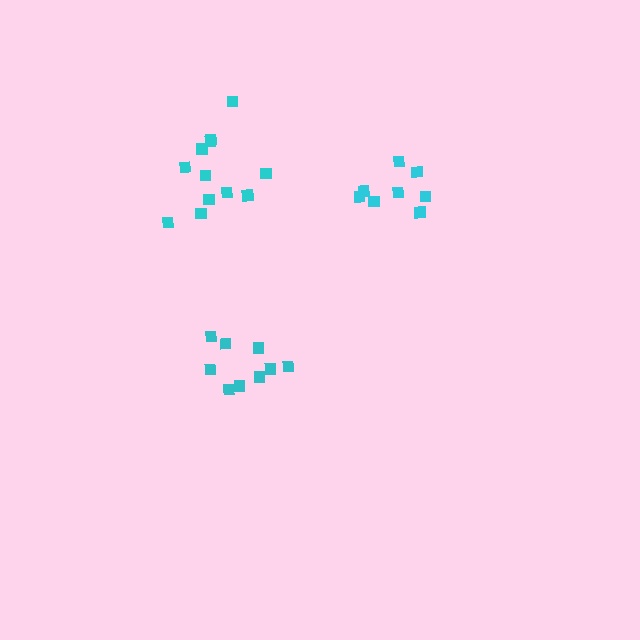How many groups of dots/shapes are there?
There are 3 groups.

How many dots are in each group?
Group 1: 8 dots, Group 2: 9 dots, Group 3: 12 dots (29 total).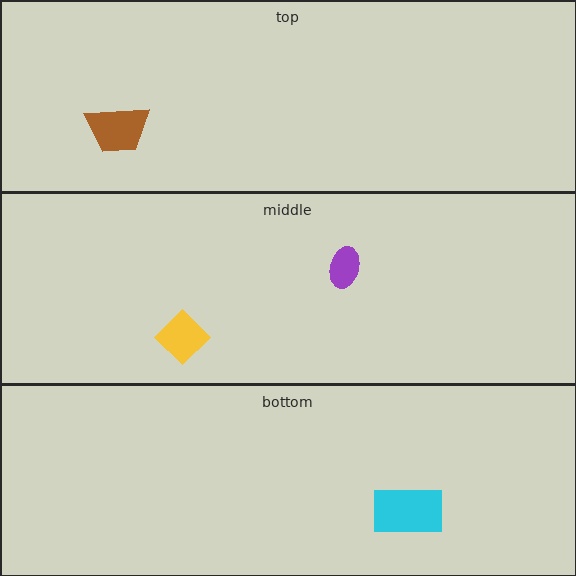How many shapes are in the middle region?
2.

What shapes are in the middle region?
The yellow diamond, the purple ellipse.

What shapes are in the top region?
The brown trapezoid.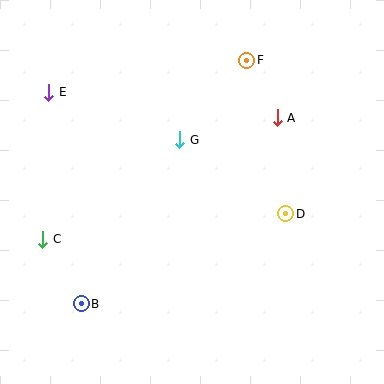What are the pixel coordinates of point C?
Point C is at (43, 239).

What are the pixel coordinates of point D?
Point D is at (286, 214).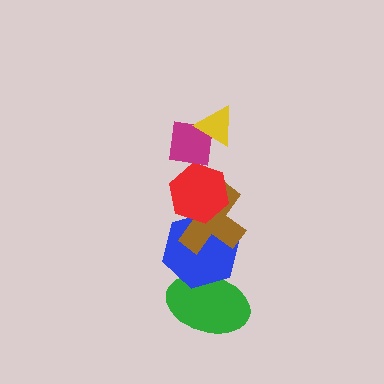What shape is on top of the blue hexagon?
The brown cross is on top of the blue hexagon.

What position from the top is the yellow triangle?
The yellow triangle is 1st from the top.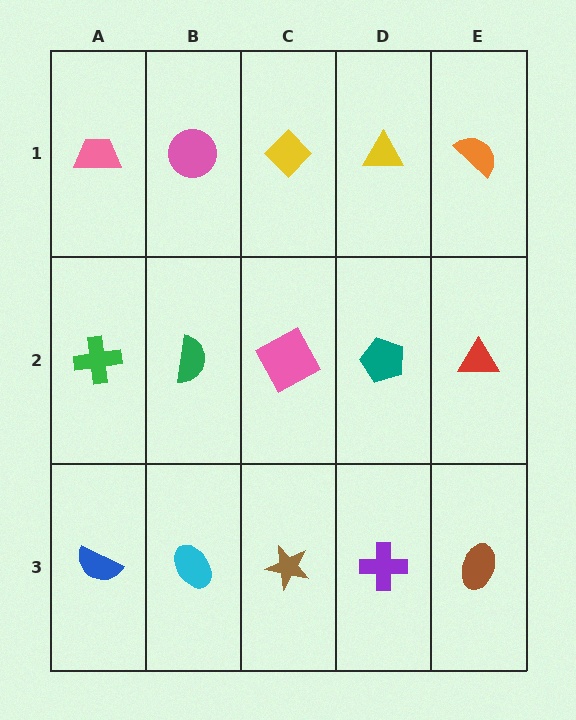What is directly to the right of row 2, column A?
A green semicircle.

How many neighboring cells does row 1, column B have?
3.